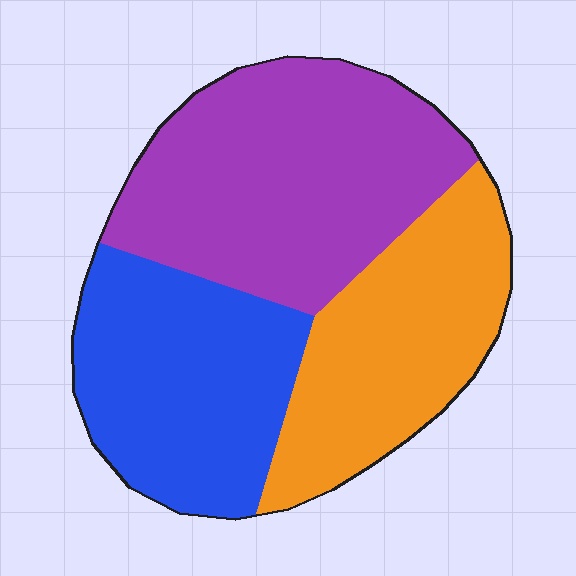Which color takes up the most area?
Purple, at roughly 40%.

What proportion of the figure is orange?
Orange covers around 30% of the figure.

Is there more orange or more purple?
Purple.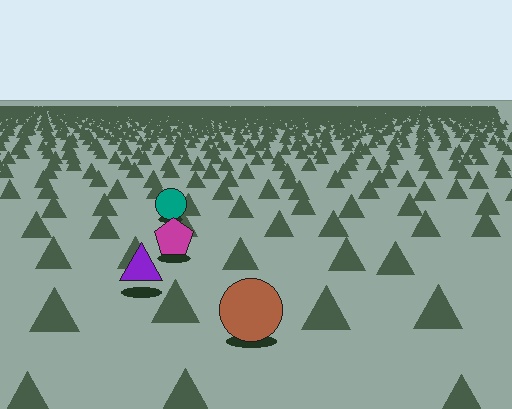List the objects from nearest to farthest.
From nearest to farthest: the brown circle, the purple triangle, the magenta pentagon, the teal circle.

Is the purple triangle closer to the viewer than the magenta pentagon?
Yes. The purple triangle is closer — you can tell from the texture gradient: the ground texture is coarser near it.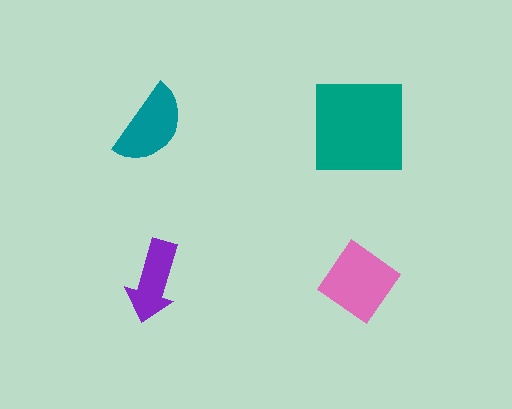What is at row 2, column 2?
A pink diamond.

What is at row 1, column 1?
A teal semicircle.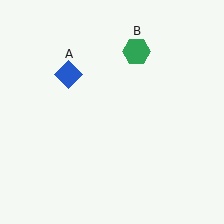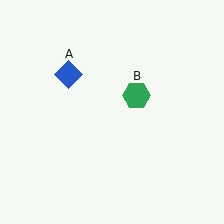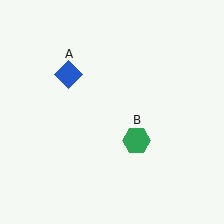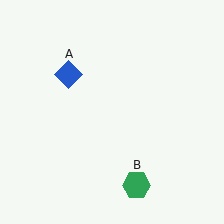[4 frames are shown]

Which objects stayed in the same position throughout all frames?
Blue diamond (object A) remained stationary.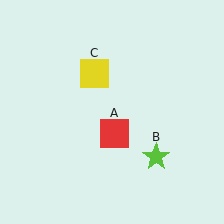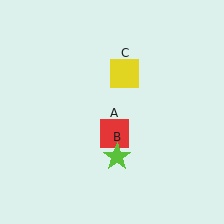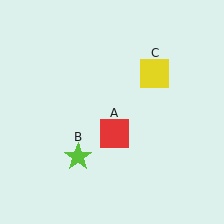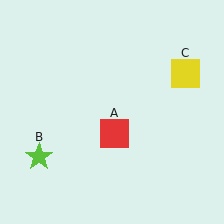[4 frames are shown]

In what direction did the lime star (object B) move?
The lime star (object B) moved left.